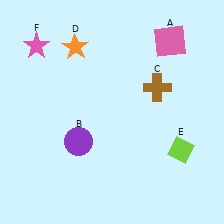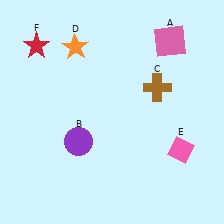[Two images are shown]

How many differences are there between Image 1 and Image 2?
There are 2 differences between the two images.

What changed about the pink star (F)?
In Image 1, F is pink. In Image 2, it changed to red.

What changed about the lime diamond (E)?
In Image 1, E is lime. In Image 2, it changed to pink.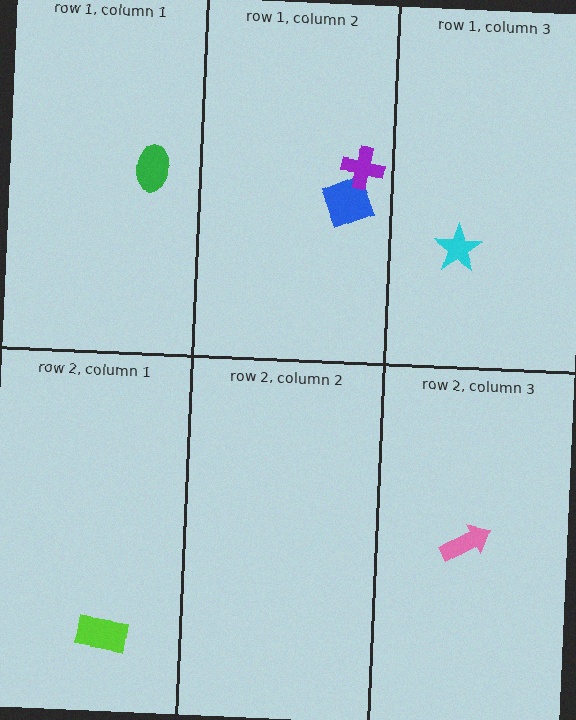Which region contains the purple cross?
The row 1, column 2 region.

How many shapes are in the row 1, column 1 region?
1.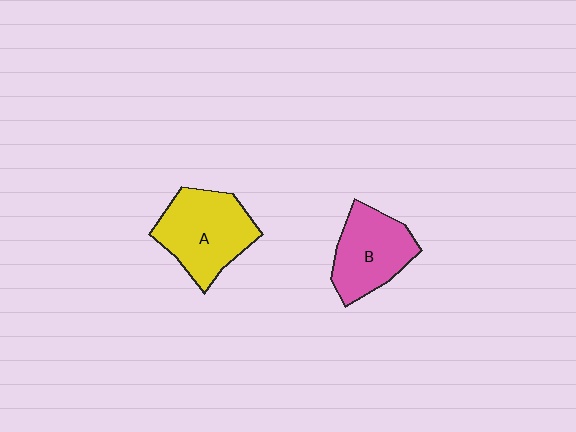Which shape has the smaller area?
Shape B (pink).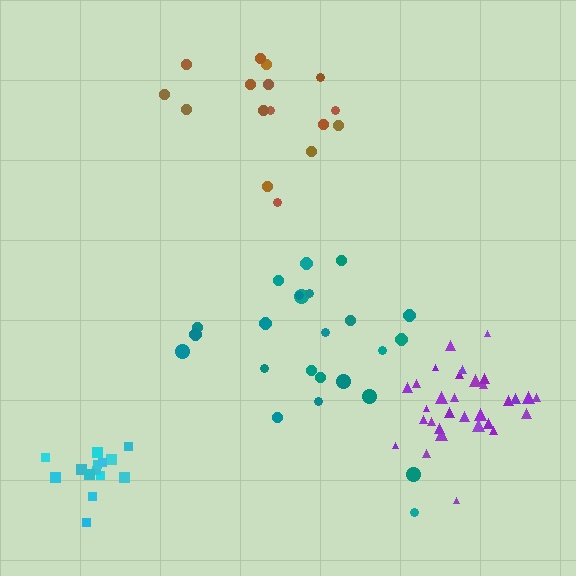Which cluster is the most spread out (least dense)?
Teal.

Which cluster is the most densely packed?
Cyan.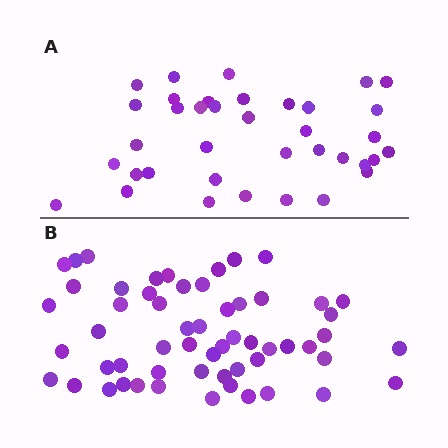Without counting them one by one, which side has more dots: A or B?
Region B (the bottom region) has more dots.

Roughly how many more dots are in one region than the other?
Region B has approximately 20 more dots than region A.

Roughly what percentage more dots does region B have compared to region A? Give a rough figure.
About 55% more.